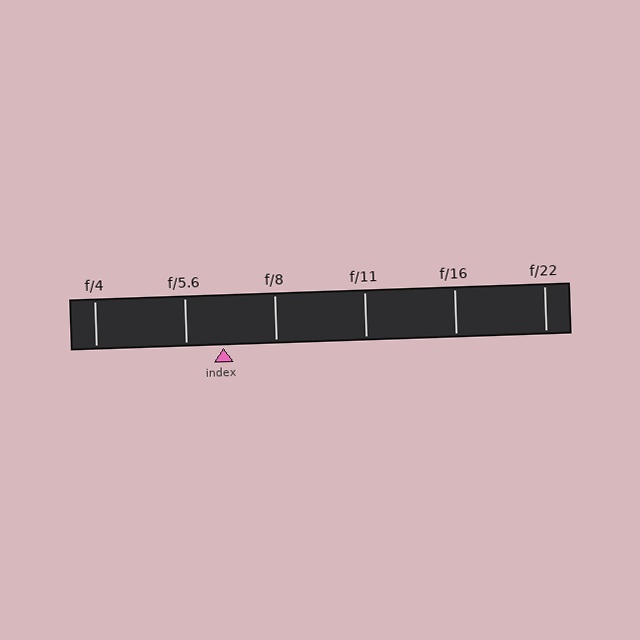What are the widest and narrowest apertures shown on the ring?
The widest aperture shown is f/4 and the narrowest is f/22.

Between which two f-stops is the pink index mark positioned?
The index mark is between f/5.6 and f/8.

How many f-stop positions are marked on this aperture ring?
There are 6 f-stop positions marked.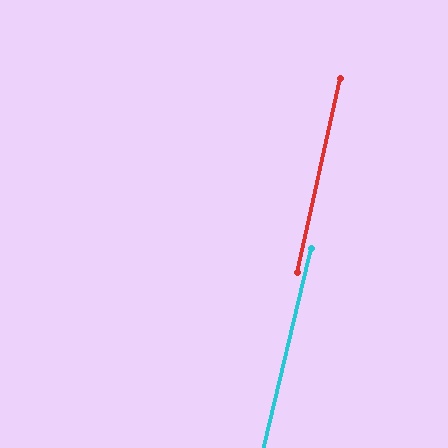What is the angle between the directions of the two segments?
Approximately 1 degree.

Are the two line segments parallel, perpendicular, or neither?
Parallel — their directions differ by only 0.8°.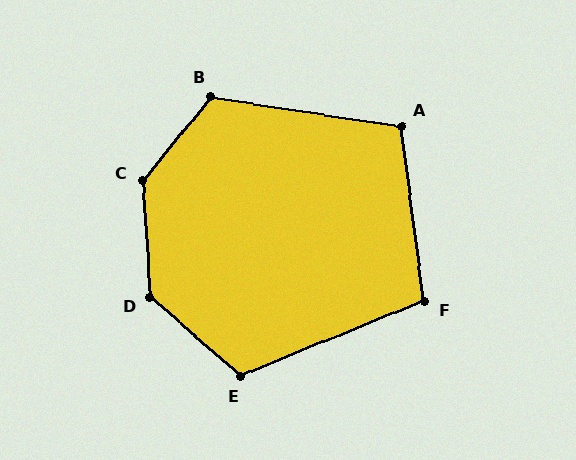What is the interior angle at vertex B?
Approximately 121 degrees (obtuse).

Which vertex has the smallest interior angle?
F, at approximately 105 degrees.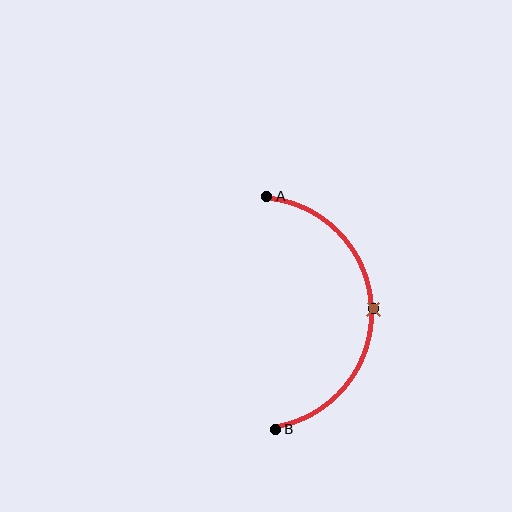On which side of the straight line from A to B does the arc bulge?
The arc bulges to the right of the straight line connecting A and B.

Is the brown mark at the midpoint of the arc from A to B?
Yes. The brown mark lies on the arc at equal arc-length from both A and B — it is the arc midpoint.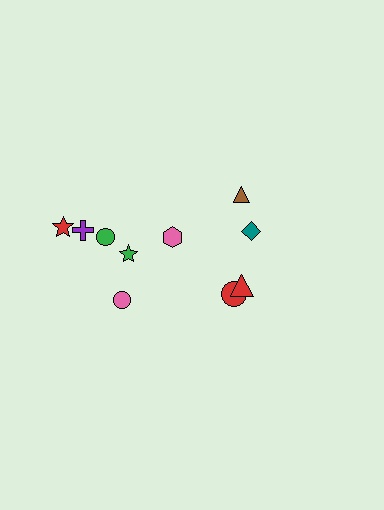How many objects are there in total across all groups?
There are 10 objects.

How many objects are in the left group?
There are 6 objects.